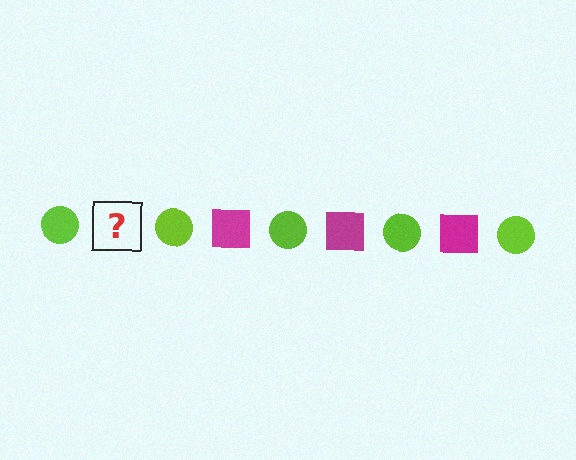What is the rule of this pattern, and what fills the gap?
The rule is that the pattern alternates between lime circle and magenta square. The gap should be filled with a magenta square.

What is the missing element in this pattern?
The missing element is a magenta square.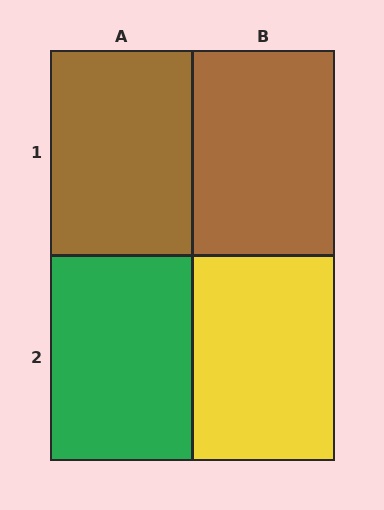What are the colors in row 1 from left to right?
Brown, brown.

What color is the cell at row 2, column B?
Yellow.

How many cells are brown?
2 cells are brown.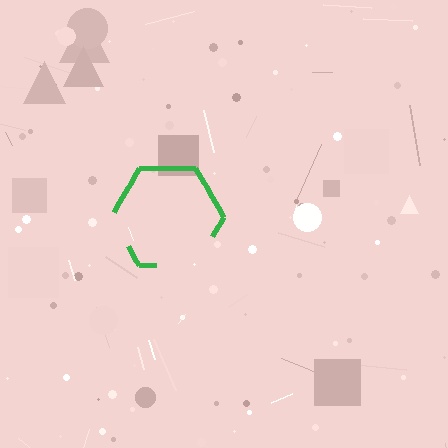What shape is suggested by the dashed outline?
The dashed outline suggests a hexagon.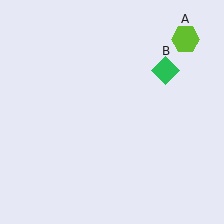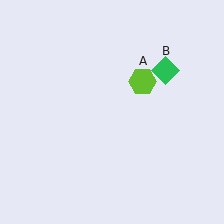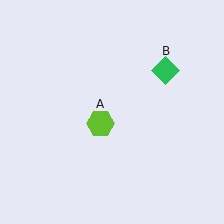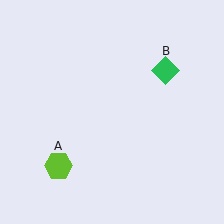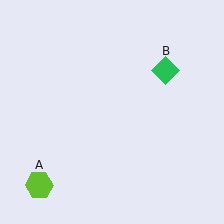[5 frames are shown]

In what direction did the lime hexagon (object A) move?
The lime hexagon (object A) moved down and to the left.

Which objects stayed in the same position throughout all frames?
Green diamond (object B) remained stationary.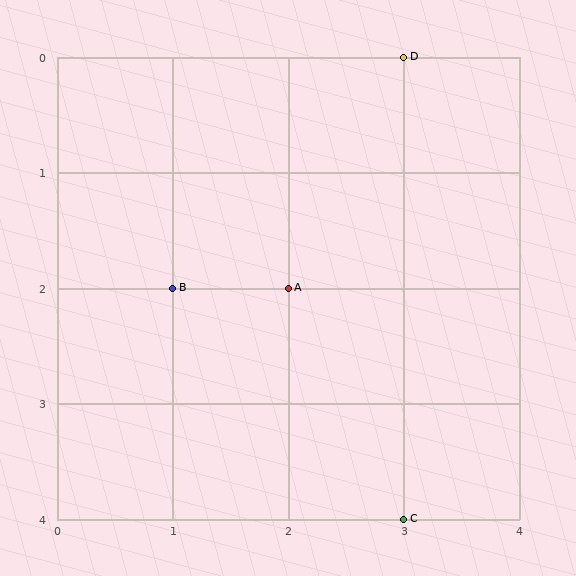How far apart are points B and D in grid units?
Points B and D are 2 columns and 2 rows apart (about 2.8 grid units diagonally).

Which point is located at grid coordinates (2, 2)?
Point A is at (2, 2).